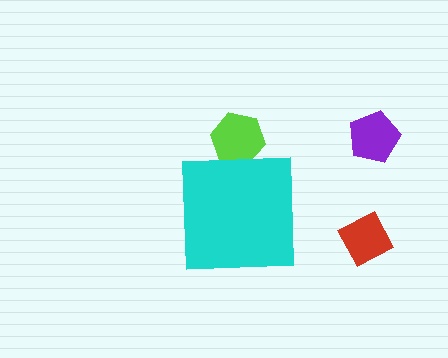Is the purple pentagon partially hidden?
No, the purple pentagon is fully visible.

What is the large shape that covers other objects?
A cyan square.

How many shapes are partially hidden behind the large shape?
1 shape is partially hidden.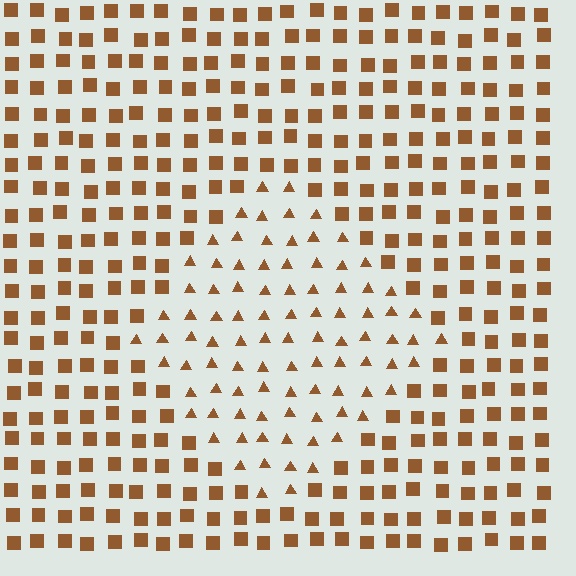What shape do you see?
I see a diamond.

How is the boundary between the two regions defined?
The boundary is defined by a change in element shape: triangles inside vs. squares outside. All elements share the same color and spacing.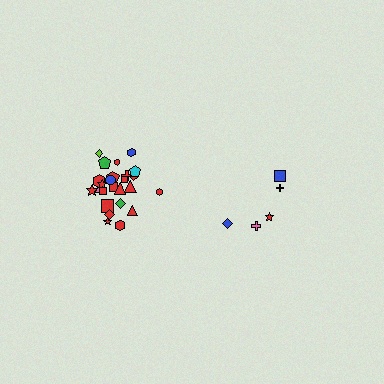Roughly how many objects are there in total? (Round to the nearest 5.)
Roughly 30 objects in total.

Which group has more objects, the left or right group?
The left group.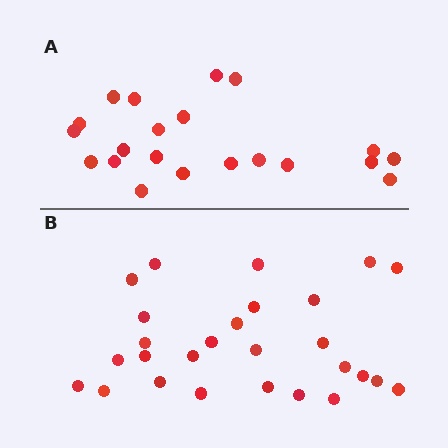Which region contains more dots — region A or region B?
Region B (the bottom region) has more dots.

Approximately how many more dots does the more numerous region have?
Region B has about 6 more dots than region A.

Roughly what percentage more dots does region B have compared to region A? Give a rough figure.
About 30% more.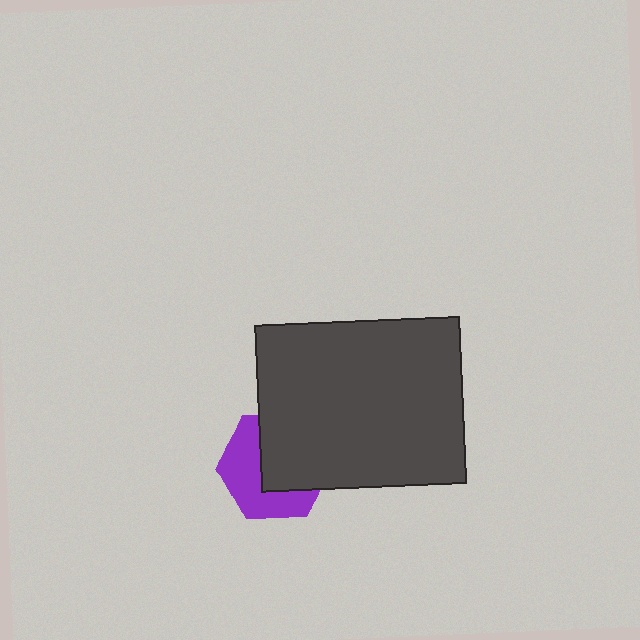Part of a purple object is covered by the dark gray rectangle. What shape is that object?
It is a hexagon.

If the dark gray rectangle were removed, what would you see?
You would see the complete purple hexagon.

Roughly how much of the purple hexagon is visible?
About half of it is visible (roughly 48%).